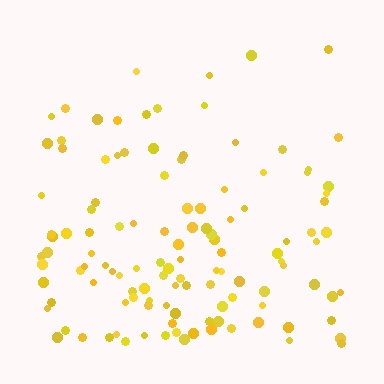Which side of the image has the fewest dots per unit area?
The top.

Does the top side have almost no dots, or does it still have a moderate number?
Still a moderate number, just noticeably fewer than the bottom.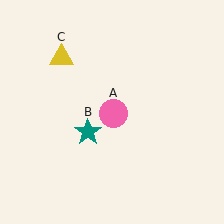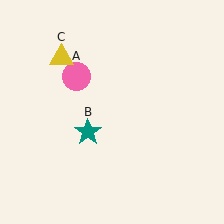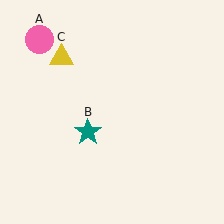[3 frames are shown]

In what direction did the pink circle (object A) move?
The pink circle (object A) moved up and to the left.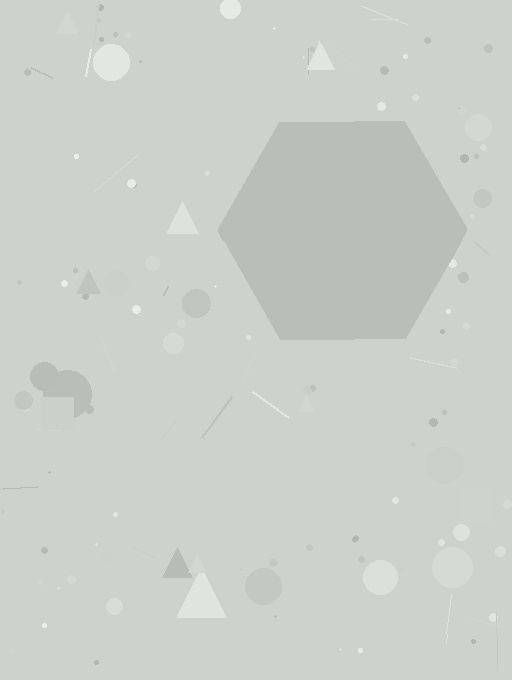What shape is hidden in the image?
A hexagon is hidden in the image.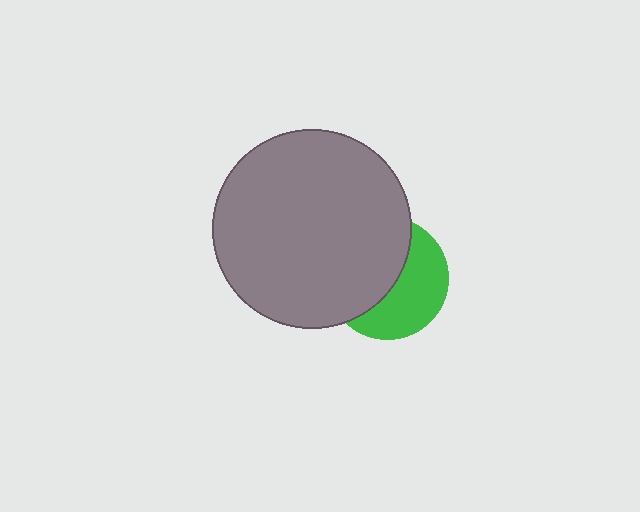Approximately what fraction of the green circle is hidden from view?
Roughly 53% of the green circle is hidden behind the gray circle.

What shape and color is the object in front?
The object in front is a gray circle.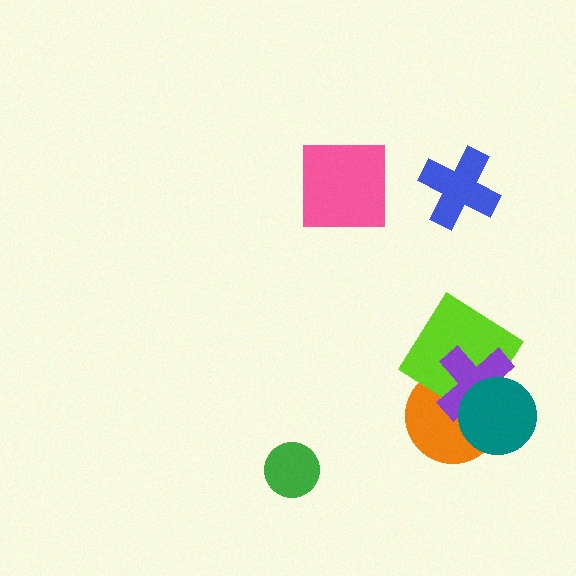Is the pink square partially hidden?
No, no other shape covers it.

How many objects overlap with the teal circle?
3 objects overlap with the teal circle.